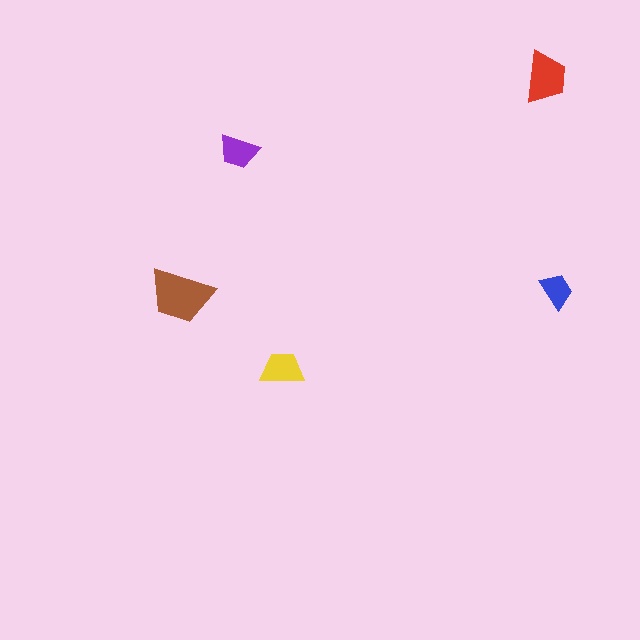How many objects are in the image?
There are 5 objects in the image.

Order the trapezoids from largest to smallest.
the brown one, the red one, the yellow one, the purple one, the blue one.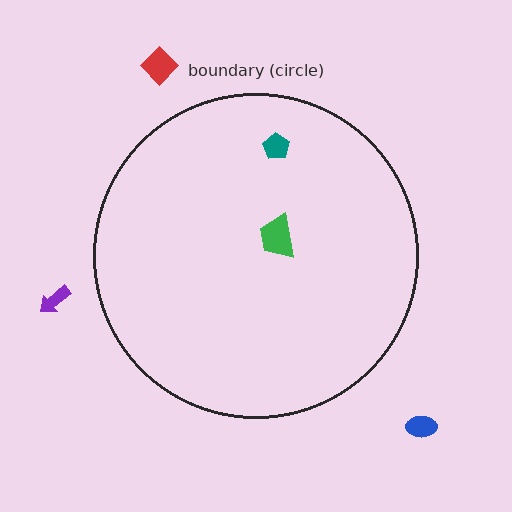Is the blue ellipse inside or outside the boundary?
Outside.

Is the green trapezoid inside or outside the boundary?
Inside.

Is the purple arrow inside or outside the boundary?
Outside.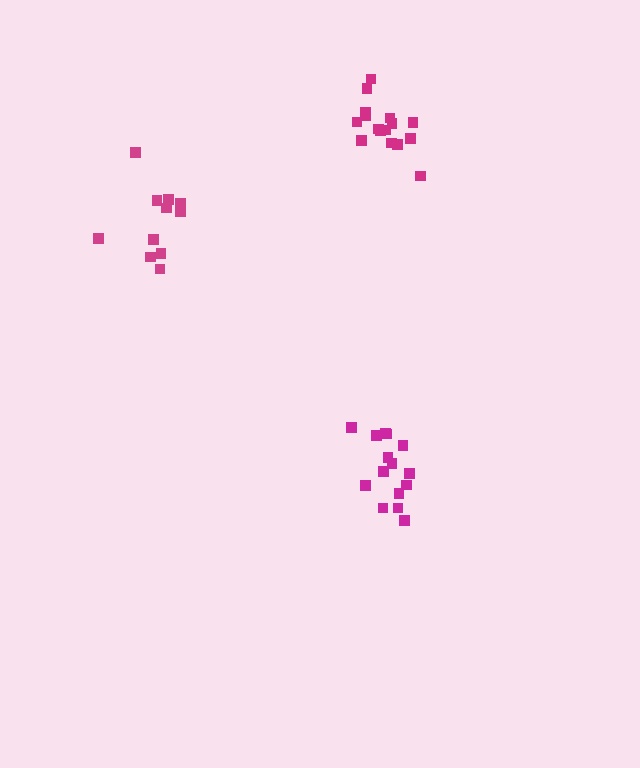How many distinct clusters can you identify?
There are 3 distinct clusters.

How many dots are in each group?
Group 1: 11 dots, Group 2: 15 dots, Group 3: 16 dots (42 total).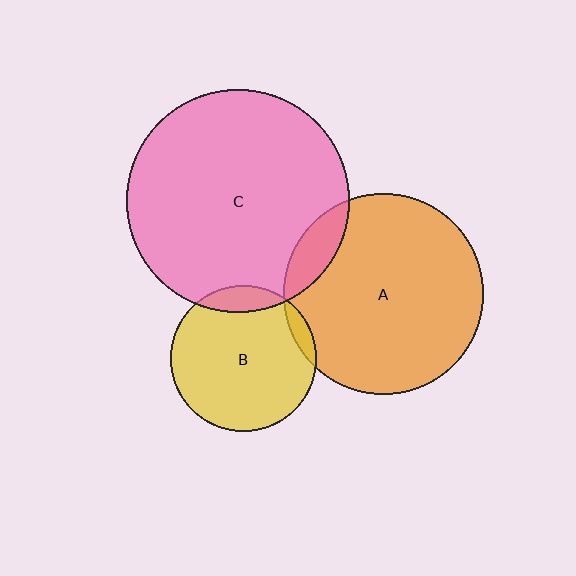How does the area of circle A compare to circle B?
Approximately 1.9 times.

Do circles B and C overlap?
Yes.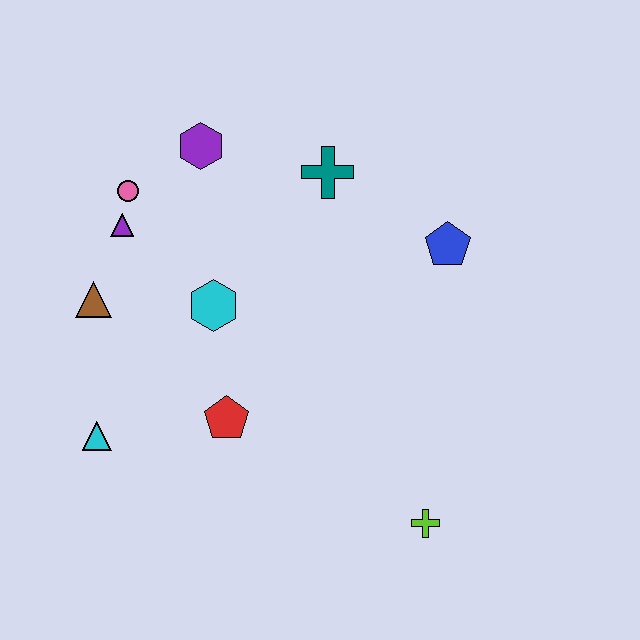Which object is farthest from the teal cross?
The lime cross is farthest from the teal cross.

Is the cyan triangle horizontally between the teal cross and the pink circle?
No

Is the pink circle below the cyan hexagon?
No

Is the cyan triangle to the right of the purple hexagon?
No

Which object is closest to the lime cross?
The red pentagon is closest to the lime cross.